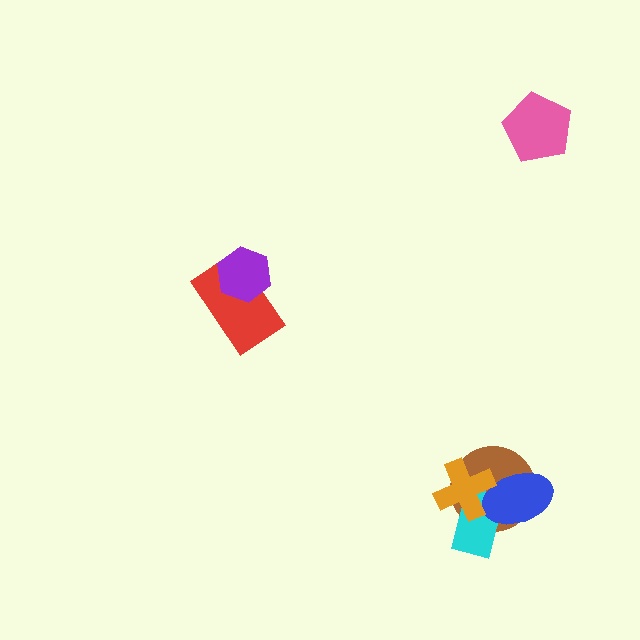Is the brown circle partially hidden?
Yes, it is partially covered by another shape.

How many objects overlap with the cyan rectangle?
3 objects overlap with the cyan rectangle.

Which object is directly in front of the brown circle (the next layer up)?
The cyan rectangle is directly in front of the brown circle.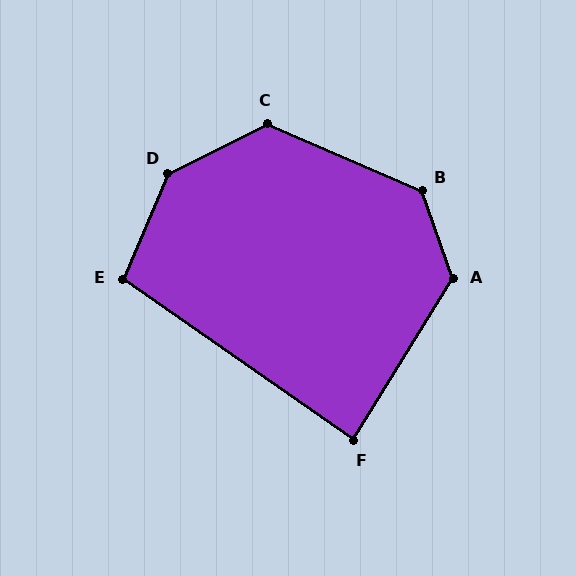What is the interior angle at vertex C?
Approximately 130 degrees (obtuse).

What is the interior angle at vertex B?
Approximately 133 degrees (obtuse).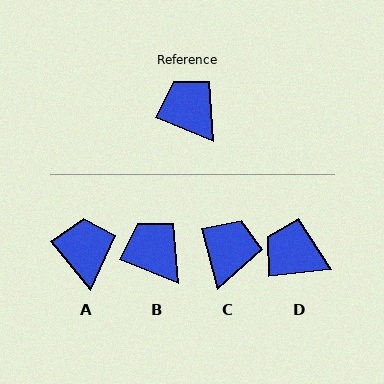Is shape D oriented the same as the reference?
No, it is off by about 29 degrees.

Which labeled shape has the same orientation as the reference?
B.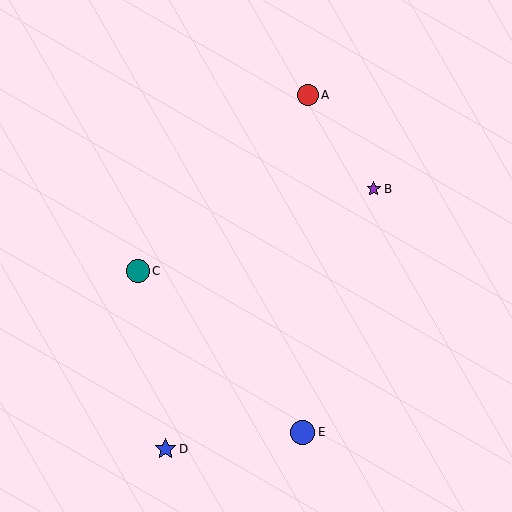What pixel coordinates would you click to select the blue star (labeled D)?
Click at (166, 449) to select the blue star D.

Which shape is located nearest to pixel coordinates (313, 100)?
The red circle (labeled A) at (308, 95) is nearest to that location.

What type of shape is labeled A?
Shape A is a red circle.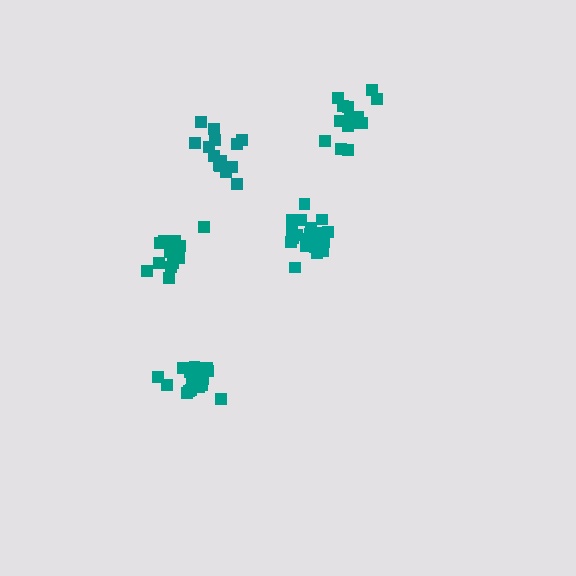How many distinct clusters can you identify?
There are 5 distinct clusters.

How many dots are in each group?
Group 1: 20 dots, Group 2: 14 dots, Group 3: 20 dots, Group 4: 16 dots, Group 5: 14 dots (84 total).